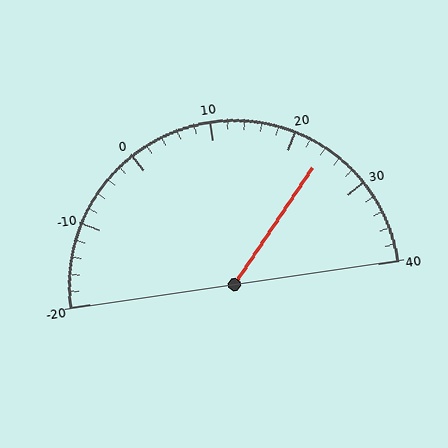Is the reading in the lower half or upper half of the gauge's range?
The reading is in the upper half of the range (-20 to 40).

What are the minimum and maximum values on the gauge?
The gauge ranges from -20 to 40.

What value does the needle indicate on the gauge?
The needle indicates approximately 24.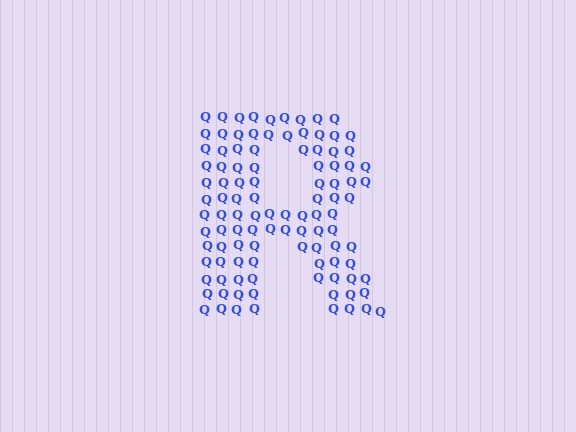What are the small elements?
The small elements are letter Q's.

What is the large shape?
The large shape is the letter R.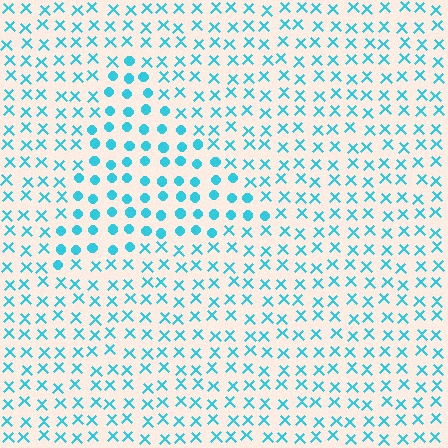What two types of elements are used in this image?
The image uses circles inside the triangle region and X marks outside it.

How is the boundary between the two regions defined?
The boundary is defined by a change in element shape: circles inside vs. X marks outside. All elements share the same color and spacing.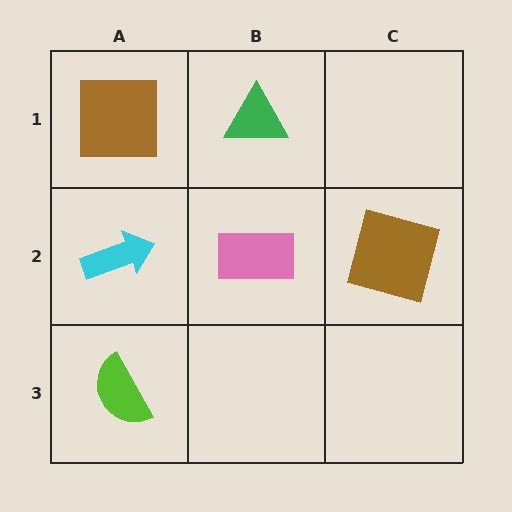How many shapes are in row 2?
3 shapes.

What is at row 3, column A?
A lime semicircle.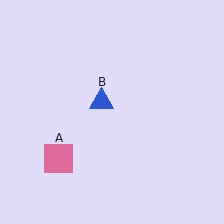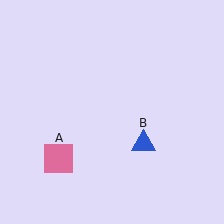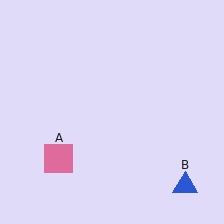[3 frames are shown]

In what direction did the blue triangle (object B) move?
The blue triangle (object B) moved down and to the right.